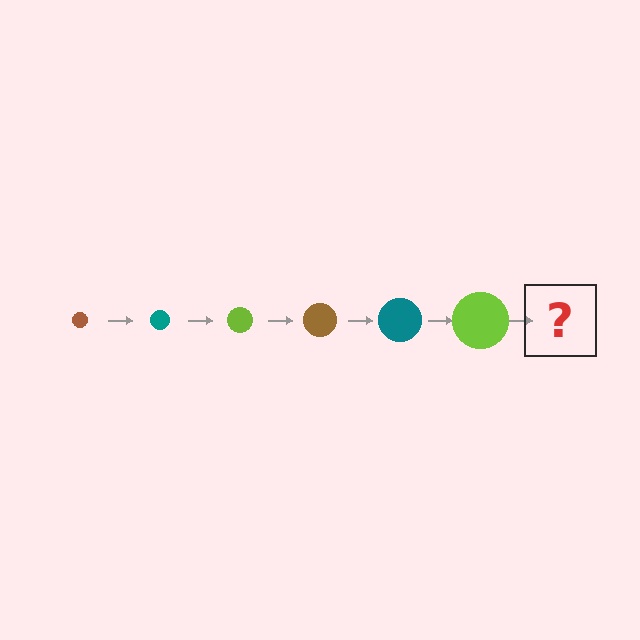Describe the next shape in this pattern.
It should be a brown circle, larger than the previous one.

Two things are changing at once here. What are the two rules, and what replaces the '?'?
The two rules are that the circle grows larger each step and the color cycles through brown, teal, and lime. The '?' should be a brown circle, larger than the previous one.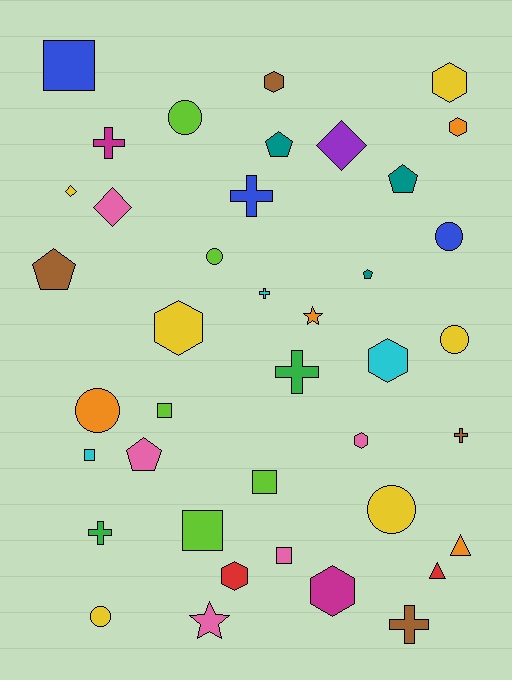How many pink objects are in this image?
There are 5 pink objects.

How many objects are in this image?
There are 40 objects.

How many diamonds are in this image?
There are 3 diamonds.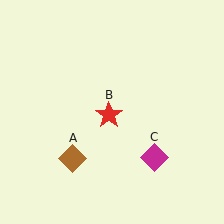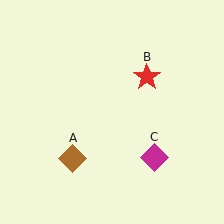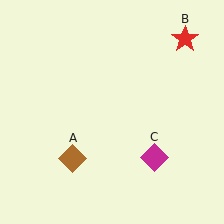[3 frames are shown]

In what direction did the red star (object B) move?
The red star (object B) moved up and to the right.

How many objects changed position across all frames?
1 object changed position: red star (object B).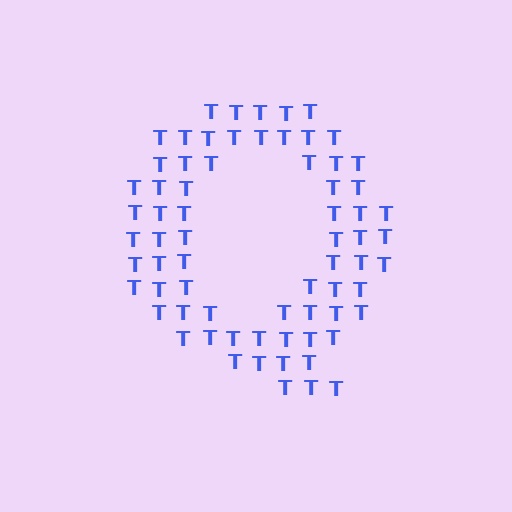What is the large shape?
The large shape is the letter Q.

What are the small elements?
The small elements are letter T's.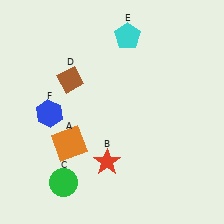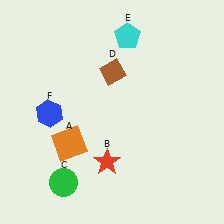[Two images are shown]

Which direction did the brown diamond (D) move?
The brown diamond (D) moved right.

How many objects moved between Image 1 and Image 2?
1 object moved between the two images.